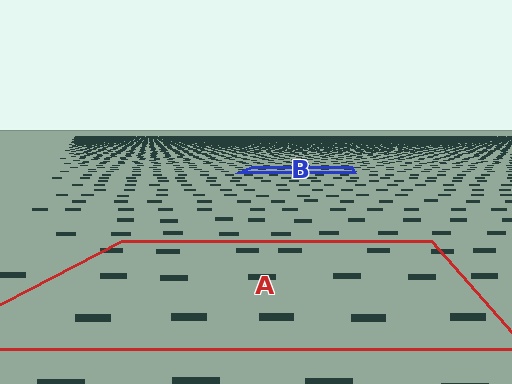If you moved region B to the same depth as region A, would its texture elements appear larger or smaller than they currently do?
They would appear larger. At a closer depth, the same texture elements are projected at a bigger on-screen size.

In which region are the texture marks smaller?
The texture marks are smaller in region B, because it is farther away.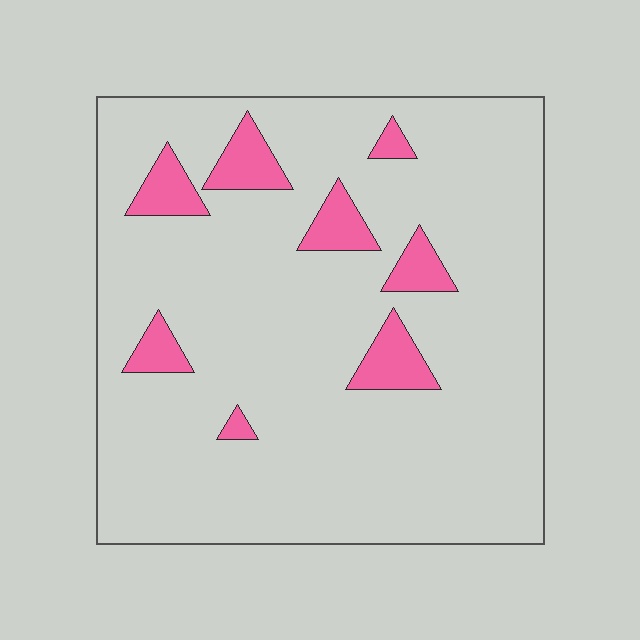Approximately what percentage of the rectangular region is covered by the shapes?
Approximately 10%.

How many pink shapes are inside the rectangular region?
8.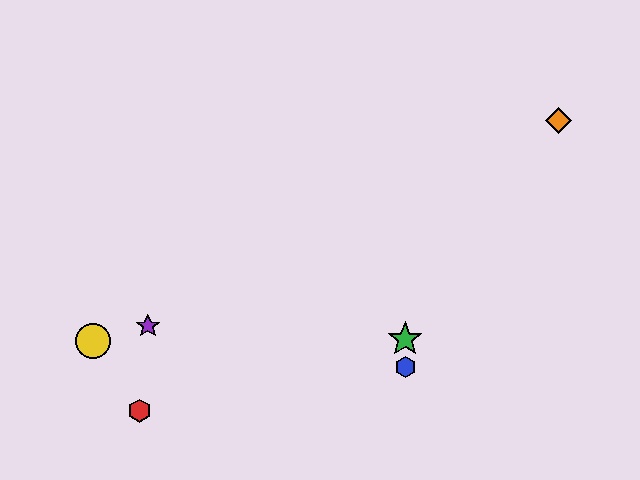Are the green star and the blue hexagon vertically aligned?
Yes, both are at x≈405.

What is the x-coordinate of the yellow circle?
The yellow circle is at x≈93.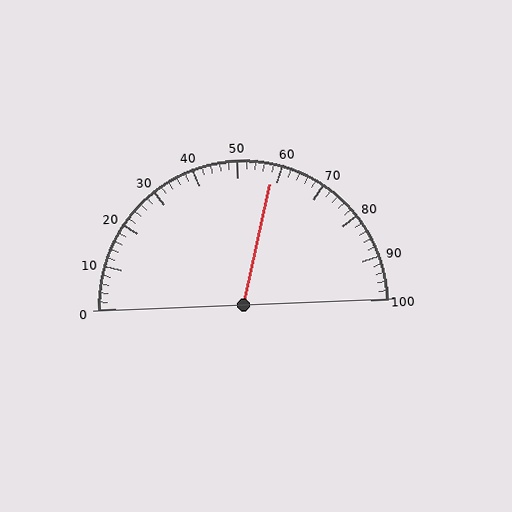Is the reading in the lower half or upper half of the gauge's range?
The reading is in the upper half of the range (0 to 100).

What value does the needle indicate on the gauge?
The needle indicates approximately 58.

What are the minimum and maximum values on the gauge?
The gauge ranges from 0 to 100.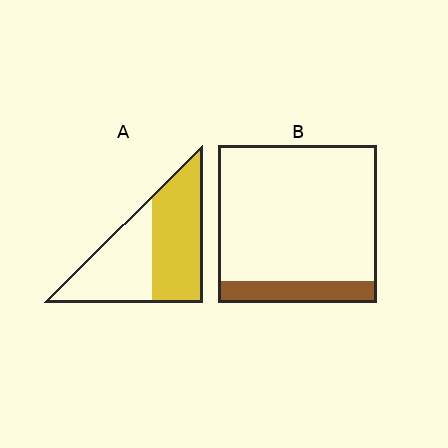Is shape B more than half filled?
No.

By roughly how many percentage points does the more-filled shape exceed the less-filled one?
By roughly 40 percentage points (A over B).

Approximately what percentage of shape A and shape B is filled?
A is approximately 55% and B is approximately 15%.